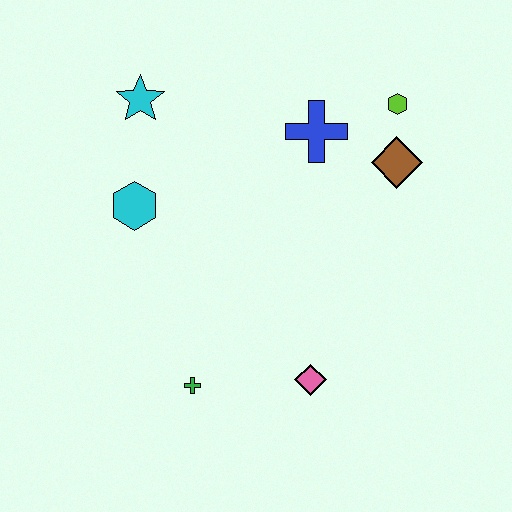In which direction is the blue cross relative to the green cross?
The blue cross is above the green cross.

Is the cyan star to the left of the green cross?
Yes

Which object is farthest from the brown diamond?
The green cross is farthest from the brown diamond.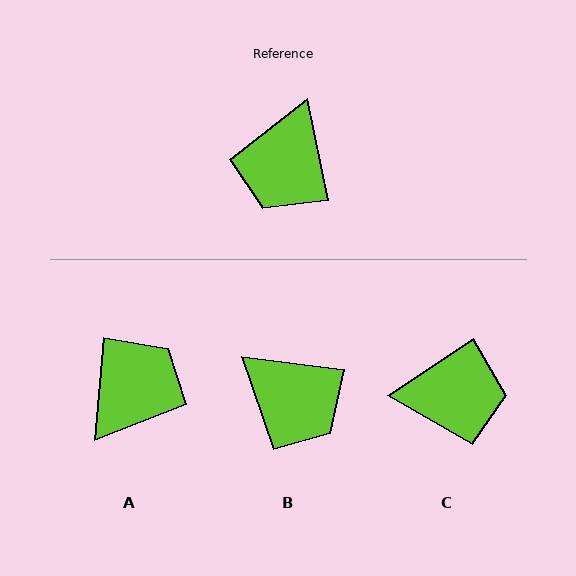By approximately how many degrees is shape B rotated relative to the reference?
Approximately 71 degrees counter-clockwise.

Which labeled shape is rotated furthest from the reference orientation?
A, about 164 degrees away.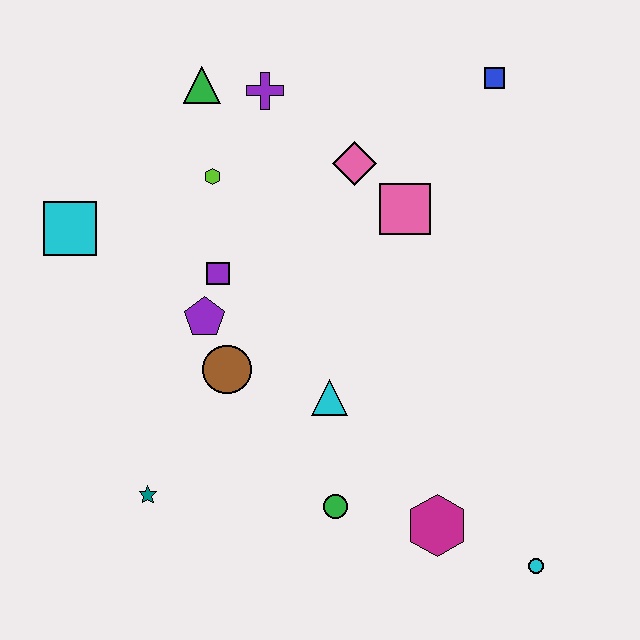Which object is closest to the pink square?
The pink diamond is closest to the pink square.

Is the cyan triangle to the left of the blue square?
Yes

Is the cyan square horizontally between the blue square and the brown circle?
No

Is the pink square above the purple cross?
No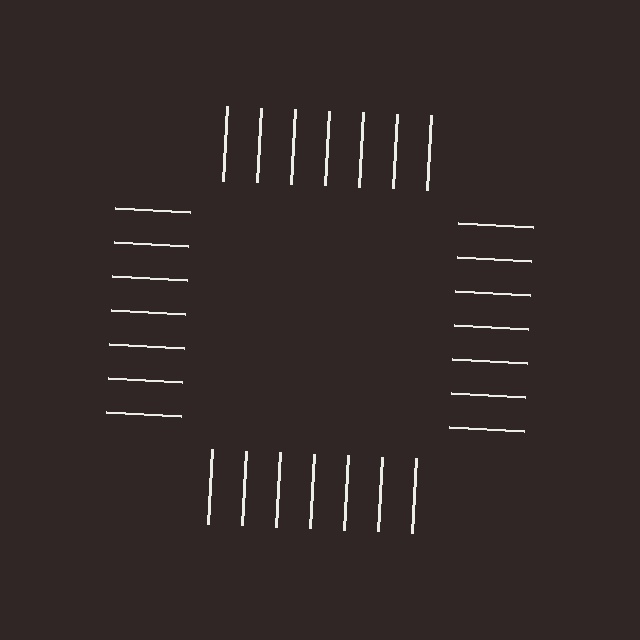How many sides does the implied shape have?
4 sides — the line-ends trace a square.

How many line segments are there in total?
28 — 7 along each of the 4 edges.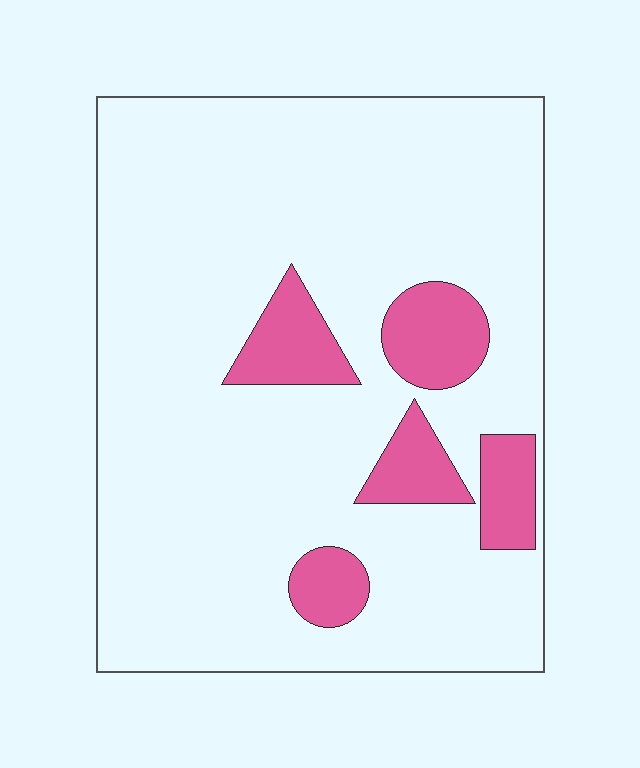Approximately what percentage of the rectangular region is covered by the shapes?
Approximately 15%.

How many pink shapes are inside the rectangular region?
5.